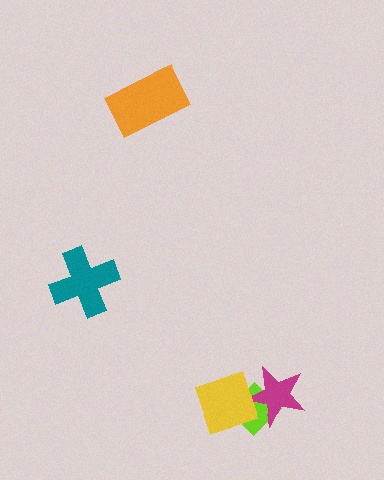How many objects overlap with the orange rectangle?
0 objects overlap with the orange rectangle.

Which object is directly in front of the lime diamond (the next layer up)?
The magenta star is directly in front of the lime diamond.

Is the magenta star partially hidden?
Yes, it is partially covered by another shape.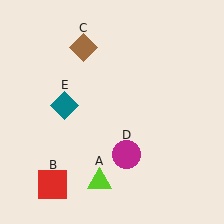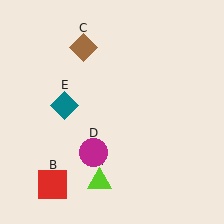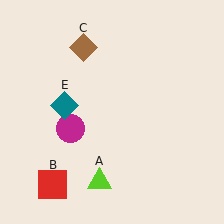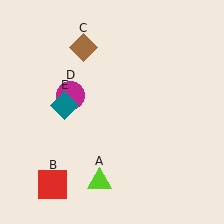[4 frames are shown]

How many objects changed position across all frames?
1 object changed position: magenta circle (object D).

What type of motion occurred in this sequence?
The magenta circle (object D) rotated clockwise around the center of the scene.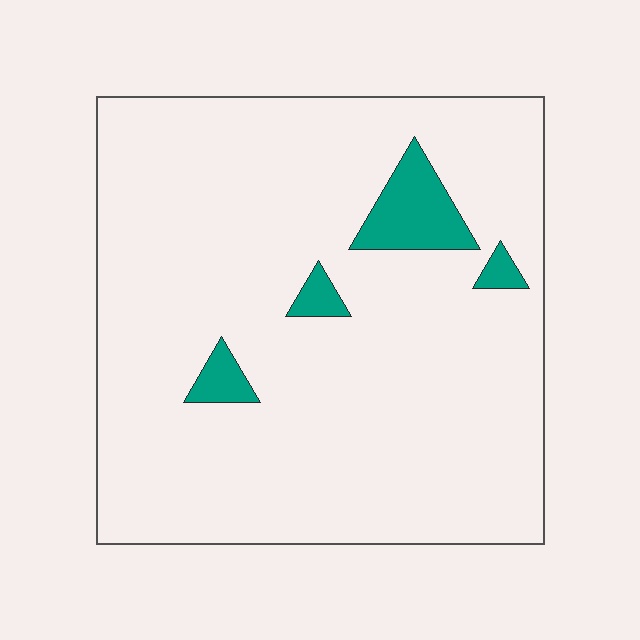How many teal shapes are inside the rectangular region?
4.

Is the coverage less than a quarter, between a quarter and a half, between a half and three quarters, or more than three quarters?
Less than a quarter.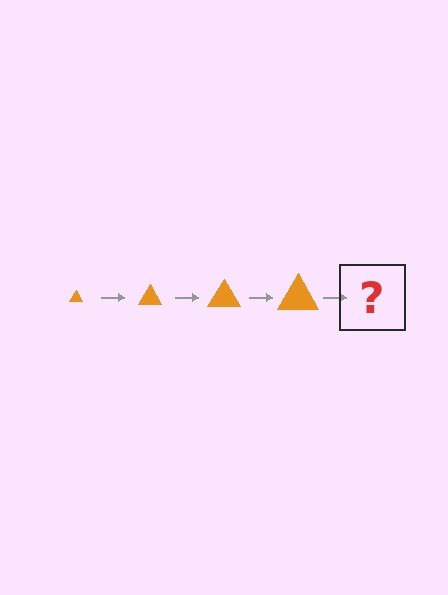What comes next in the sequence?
The next element should be an orange triangle, larger than the previous one.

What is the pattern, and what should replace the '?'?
The pattern is that the triangle gets progressively larger each step. The '?' should be an orange triangle, larger than the previous one.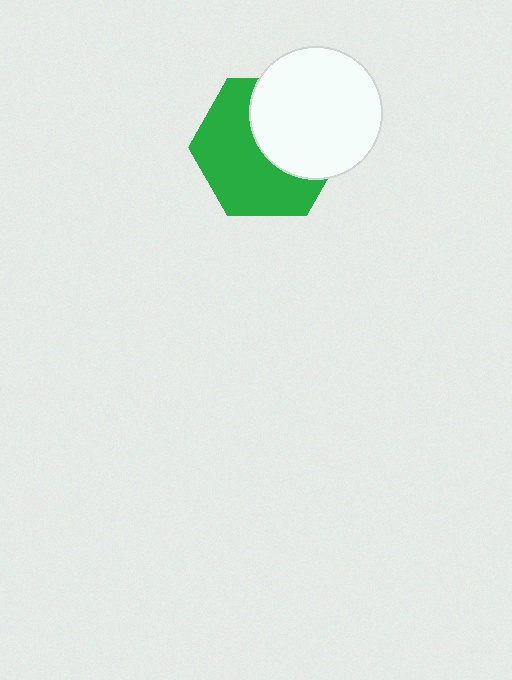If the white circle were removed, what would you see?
You would see the complete green hexagon.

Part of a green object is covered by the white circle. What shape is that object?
It is a hexagon.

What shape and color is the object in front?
The object in front is a white circle.